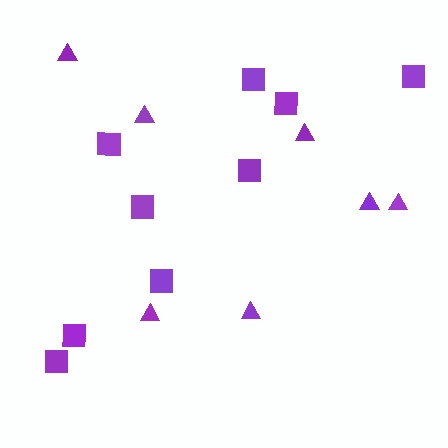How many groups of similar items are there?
There are 2 groups: one group of triangles (7) and one group of squares (9).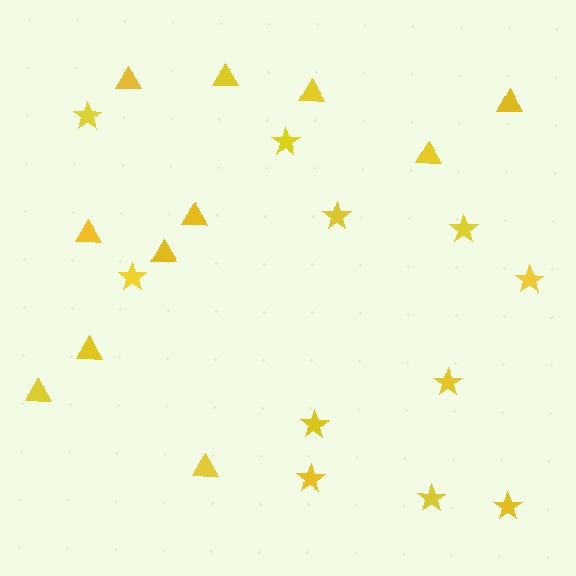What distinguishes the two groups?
There are 2 groups: one group of stars (11) and one group of triangles (11).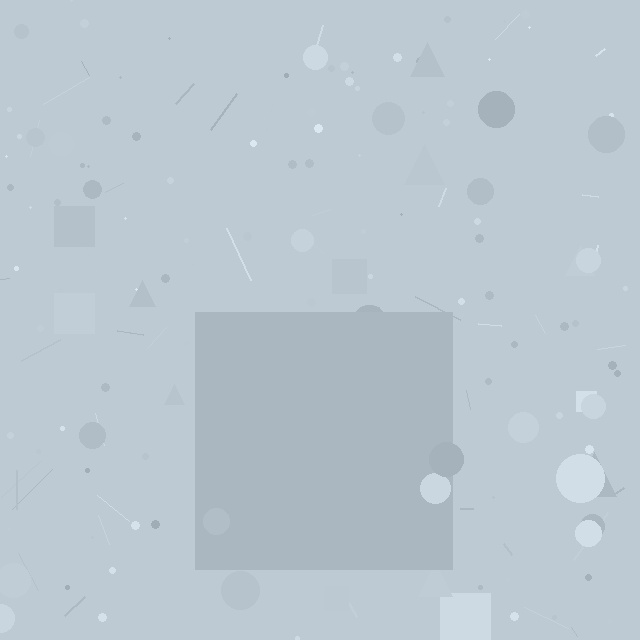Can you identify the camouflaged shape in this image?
The camouflaged shape is a square.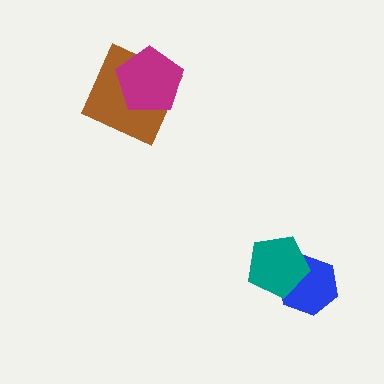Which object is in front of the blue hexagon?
The teal pentagon is in front of the blue hexagon.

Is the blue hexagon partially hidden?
Yes, it is partially covered by another shape.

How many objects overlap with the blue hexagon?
1 object overlaps with the blue hexagon.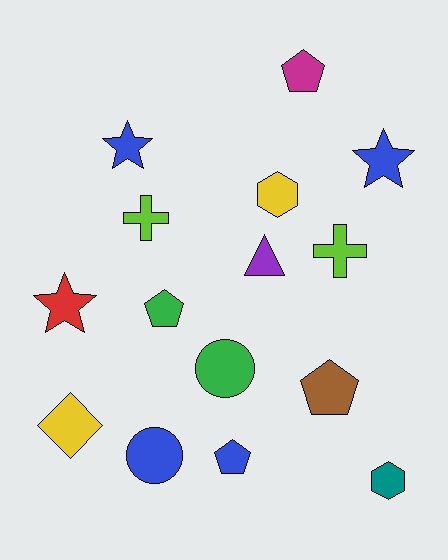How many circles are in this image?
There are 2 circles.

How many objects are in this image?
There are 15 objects.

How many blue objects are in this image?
There are 4 blue objects.